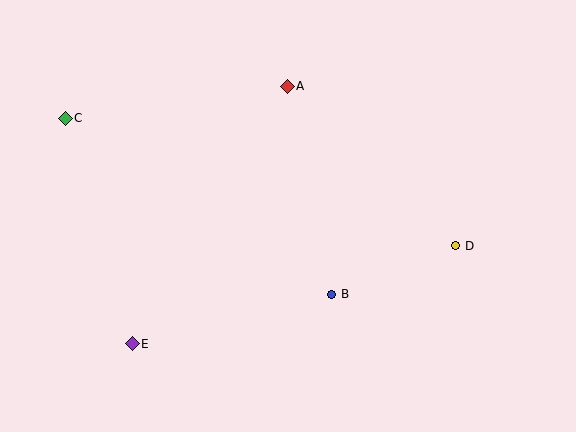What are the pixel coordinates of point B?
Point B is at (332, 294).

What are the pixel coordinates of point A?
Point A is at (287, 86).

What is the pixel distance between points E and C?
The distance between E and C is 235 pixels.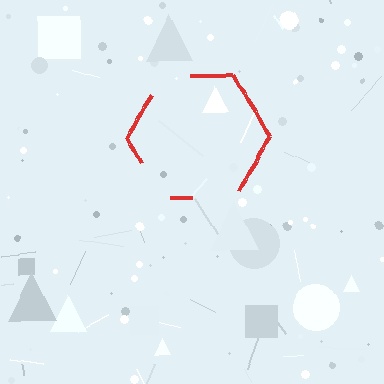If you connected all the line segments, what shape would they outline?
They would outline a hexagon.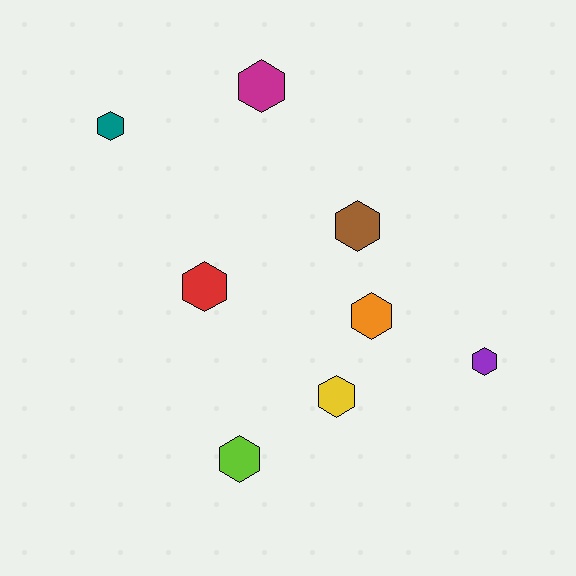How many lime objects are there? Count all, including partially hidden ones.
There is 1 lime object.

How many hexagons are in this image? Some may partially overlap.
There are 8 hexagons.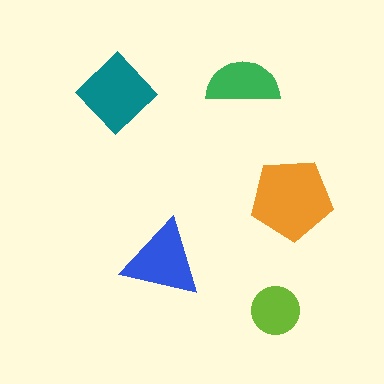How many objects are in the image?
There are 5 objects in the image.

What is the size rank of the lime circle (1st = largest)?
5th.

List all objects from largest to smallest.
The orange pentagon, the teal diamond, the blue triangle, the green semicircle, the lime circle.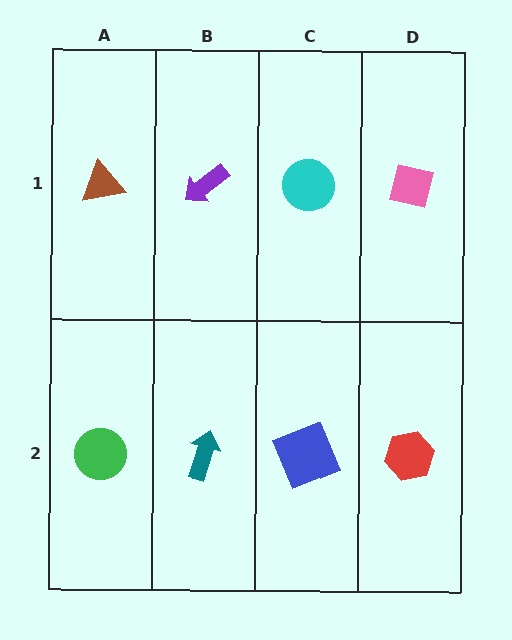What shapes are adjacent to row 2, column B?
A purple arrow (row 1, column B), a green circle (row 2, column A), a blue square (row 2, column C).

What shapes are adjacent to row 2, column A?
A brown triangle (row 1, column A), a teal arrow (row 2, column B).